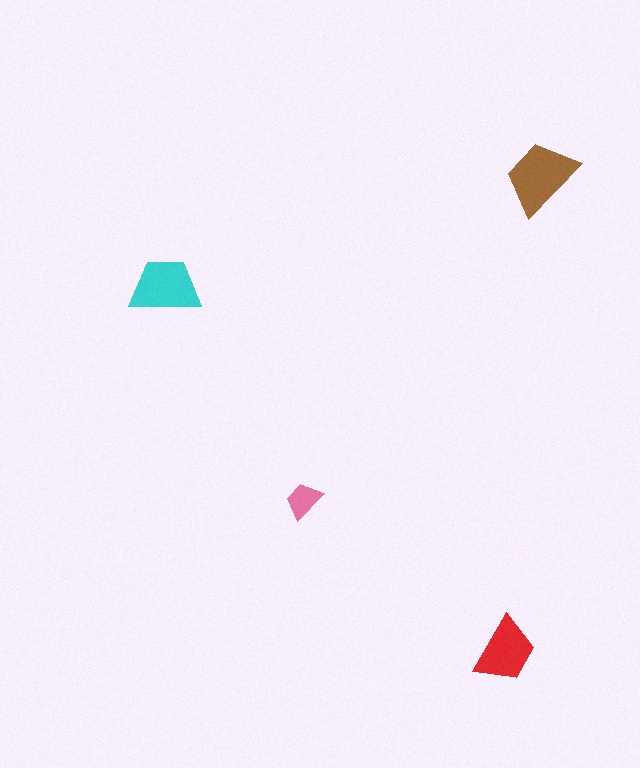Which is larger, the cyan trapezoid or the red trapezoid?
The cyan one.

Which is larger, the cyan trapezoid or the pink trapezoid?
The cyan one.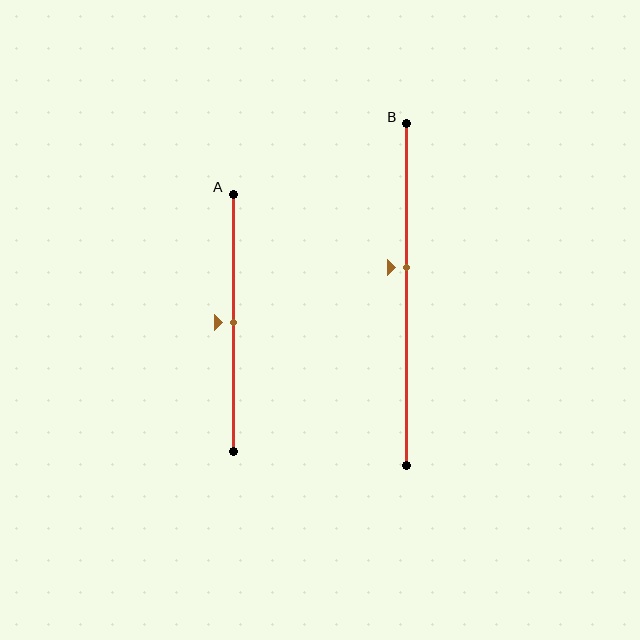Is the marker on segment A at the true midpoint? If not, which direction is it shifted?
Yes, the marker on segment A is at the true midpoint.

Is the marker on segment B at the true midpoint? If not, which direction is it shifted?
No, the marker on segment B is shifted upward by about 8% of the segment length.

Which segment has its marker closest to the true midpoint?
Segment A has its marker closest to the true midpoint.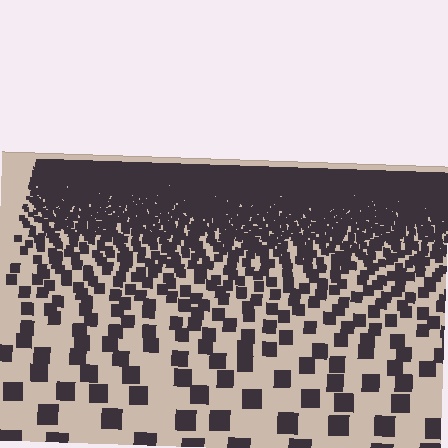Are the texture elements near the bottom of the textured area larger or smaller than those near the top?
Larger. Near the bottom, elements are closer to the viewer and appear at a bigger on-screen size.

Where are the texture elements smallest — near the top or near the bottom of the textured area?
Near the top.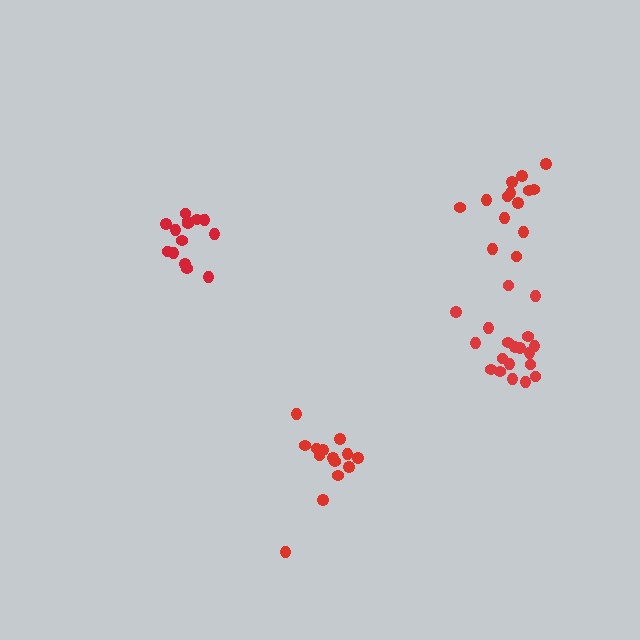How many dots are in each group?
Group 1: 14 dots, Group 2: 14 dots, Group 3: 14 dots, Group 4: 19 dots (61 total).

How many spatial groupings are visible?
There are 4 spatial groupings.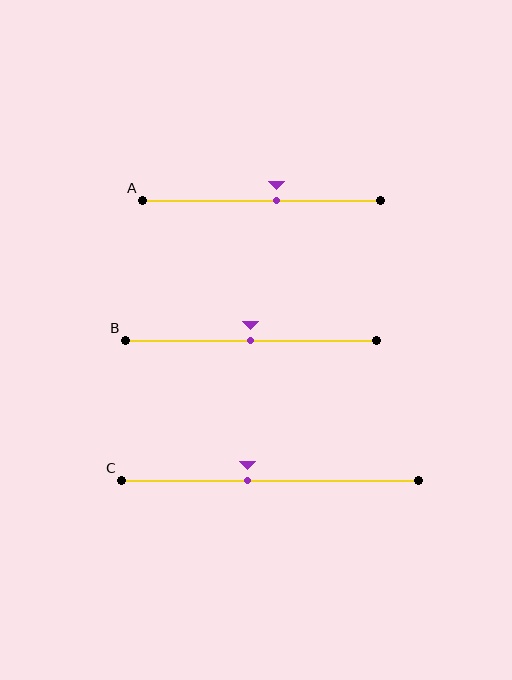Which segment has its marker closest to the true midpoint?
Segment B has its marker closest to the true midpoint.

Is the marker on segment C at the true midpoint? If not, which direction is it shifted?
No, the marker on segment C is shifted to the left by about 7% of the segment length.